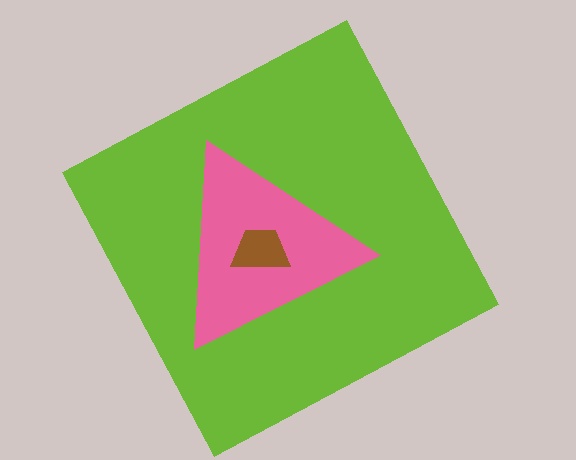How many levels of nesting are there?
3.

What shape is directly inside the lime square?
The pink triangle.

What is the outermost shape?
The lime square.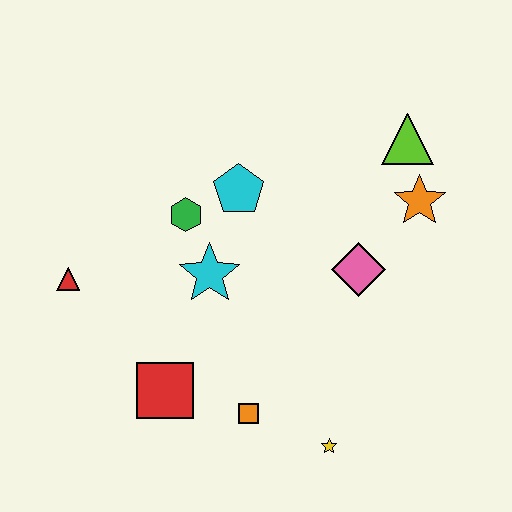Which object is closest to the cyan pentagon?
The green hexagon is closest to the cyan pentagon.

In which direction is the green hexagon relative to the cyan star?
The green hexagon is above the cyan star.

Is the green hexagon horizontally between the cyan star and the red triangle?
Yes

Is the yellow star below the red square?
Yes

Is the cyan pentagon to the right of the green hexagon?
Yes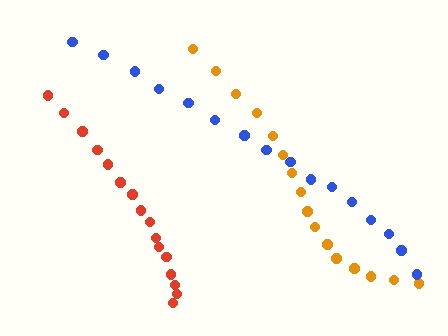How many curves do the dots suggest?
There are 3 distinct paths.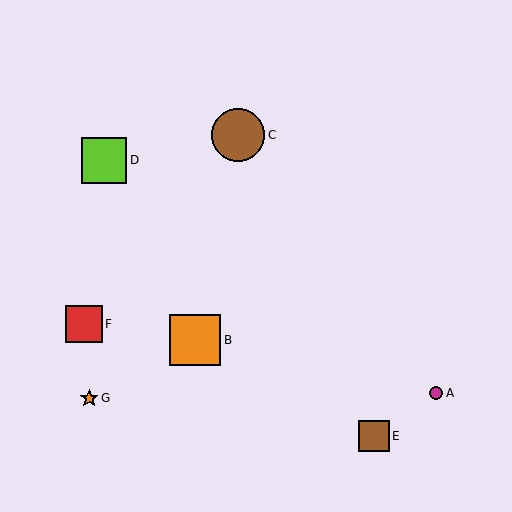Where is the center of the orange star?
The center of the orange star is at (89, 398).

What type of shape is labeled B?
Shape B is an orange square.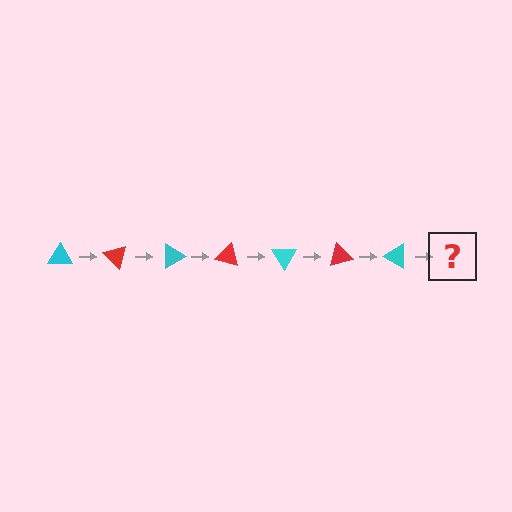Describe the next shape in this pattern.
It should be a red triangle, rotated 315 degrees from the start.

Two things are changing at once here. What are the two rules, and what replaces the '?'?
The two rules are that it rotates 45 degrees each step and the color cycles through cyan and red. The '?' should be a red triangle, rotated 315 degrees from the start.